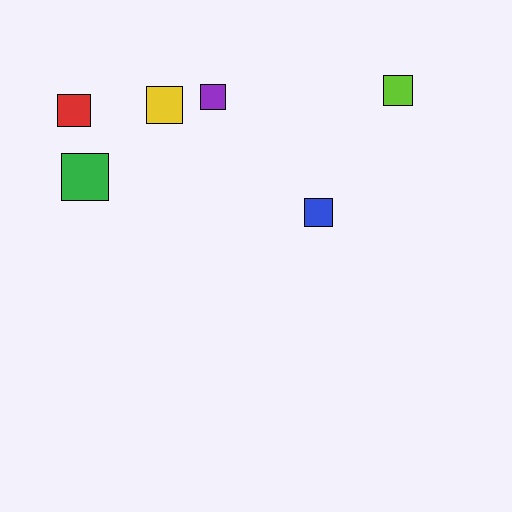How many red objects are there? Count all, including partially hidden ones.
There is 1 red object.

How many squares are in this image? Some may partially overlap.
There are 6 squares.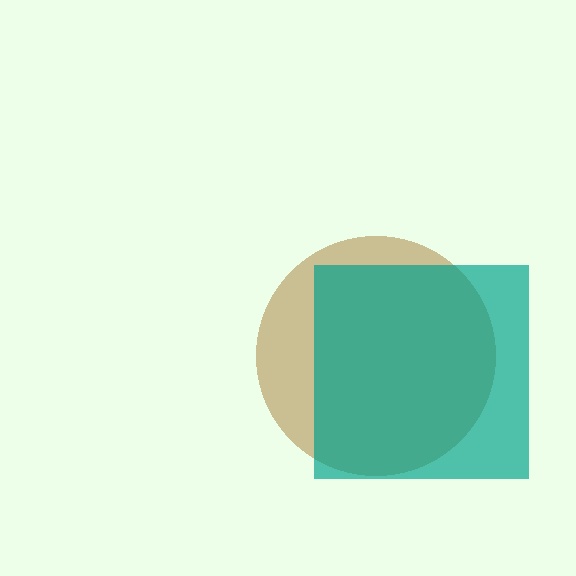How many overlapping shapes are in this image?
There are 2 overlapping shapes in the image.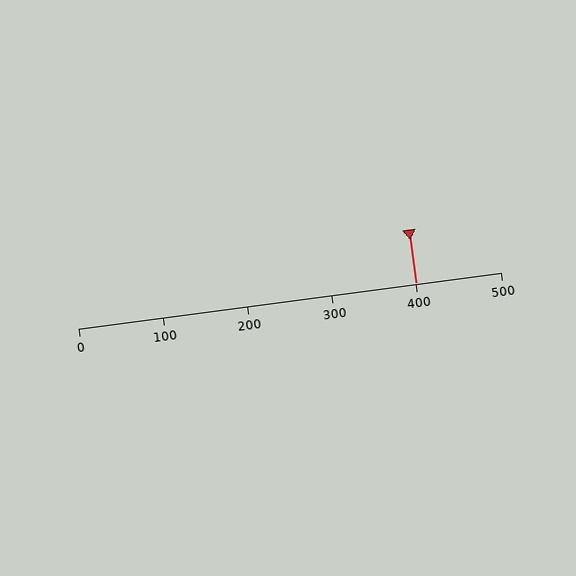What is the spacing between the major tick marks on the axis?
The major ticks are spaced 100 apart.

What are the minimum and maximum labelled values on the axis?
The axis runs from 0 to 500.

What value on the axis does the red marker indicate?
The marker indicates approximately 400.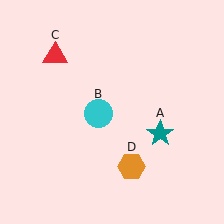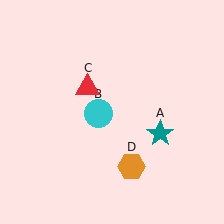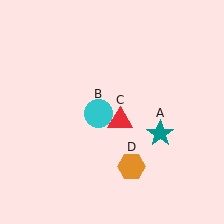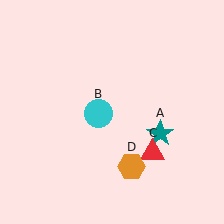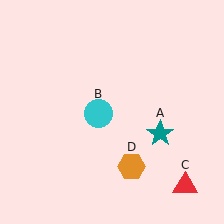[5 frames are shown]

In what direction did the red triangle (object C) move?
The red triangle (object C) moved down and to the right.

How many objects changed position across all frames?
1 object changed position: red triangle (object C).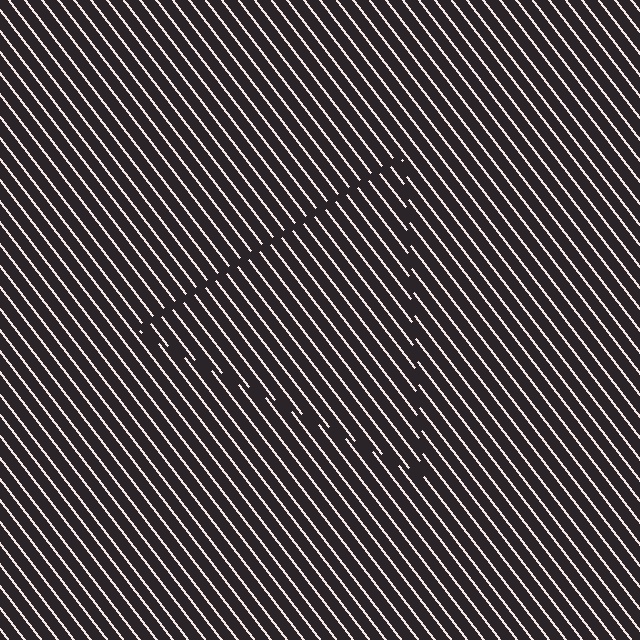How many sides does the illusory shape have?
3 sides — the line-ends trace a triangle.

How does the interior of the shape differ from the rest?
The interior of the shape contains the same grating, shifted by half a period — the contour is defined by the phase discontinuity where line-ends from the inner and outer gratings abut.